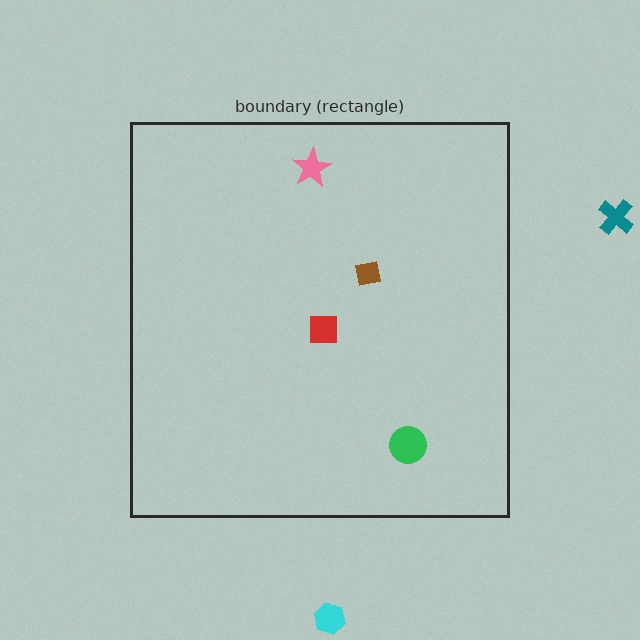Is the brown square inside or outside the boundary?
Inside.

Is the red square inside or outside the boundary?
Inside.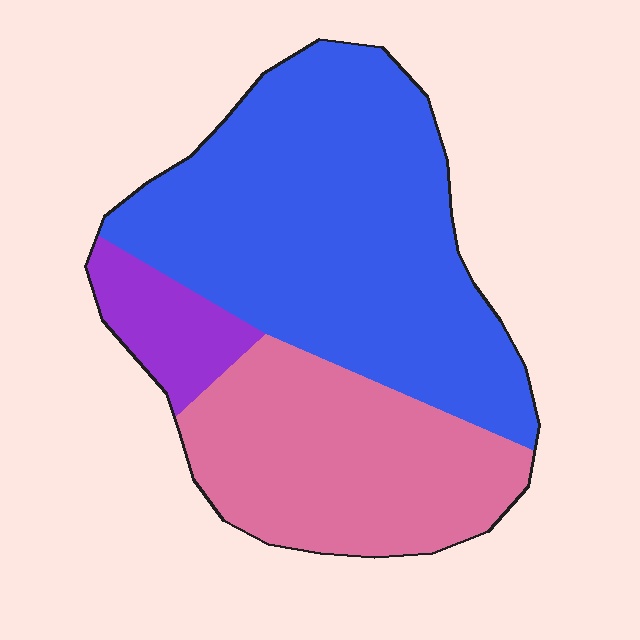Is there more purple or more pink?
Pink.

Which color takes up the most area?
Blue, at roughly 55%.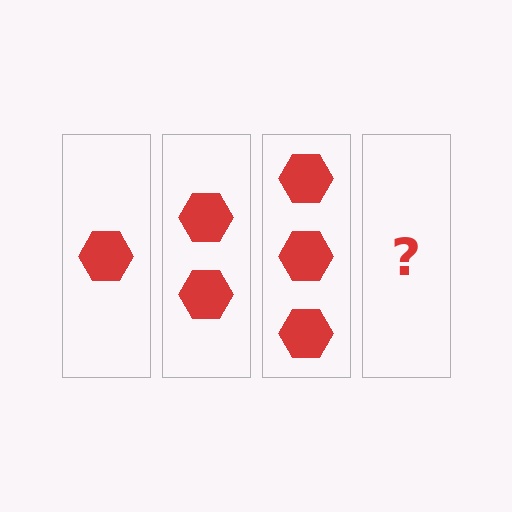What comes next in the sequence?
The next element should be 4 hexagons.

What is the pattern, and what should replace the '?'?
The pattern is that each step adds one more hexagon. The '?' should be 4 hexagons.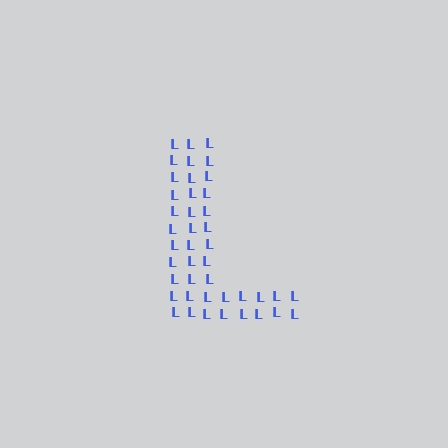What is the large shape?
The large shape is the letter L.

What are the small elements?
The small elements are letter L's.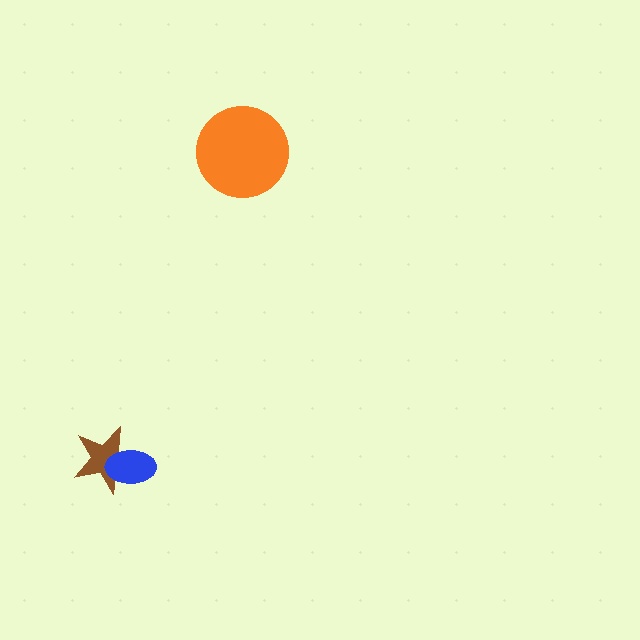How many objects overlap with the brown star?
1 object overlaps with the brown star.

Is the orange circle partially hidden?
No, no other shape covers it.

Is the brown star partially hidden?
Yes, it is partially covered by another shape.